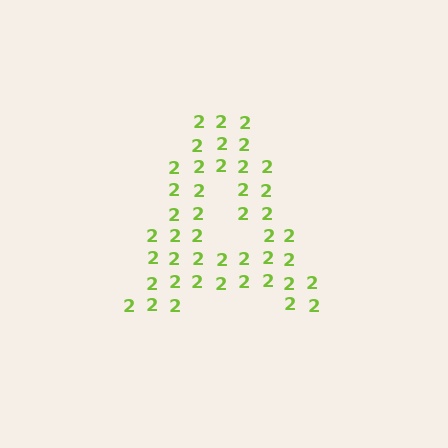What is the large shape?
The large shape is the letter A.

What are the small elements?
The small elements are digit 2's.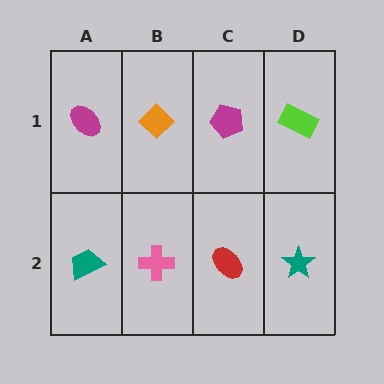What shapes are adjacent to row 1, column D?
A teal star (row 2, column D), a magenta pentagon (row 1, column C).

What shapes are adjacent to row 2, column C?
A magenta pentagon (row 1, column C), a pink cross (row 2, column B), a teal star (row 2, column D).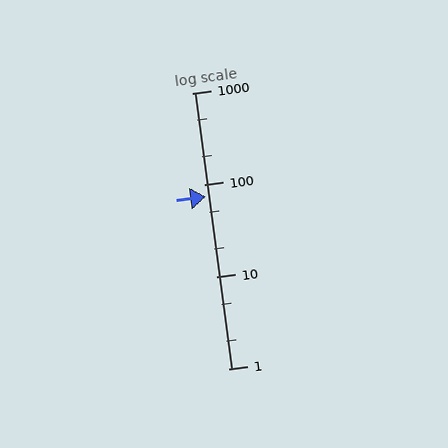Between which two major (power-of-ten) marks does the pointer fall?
The pointer is between 10 and 100.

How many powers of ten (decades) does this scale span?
The scale spans 3 decades, from 1 to 1000.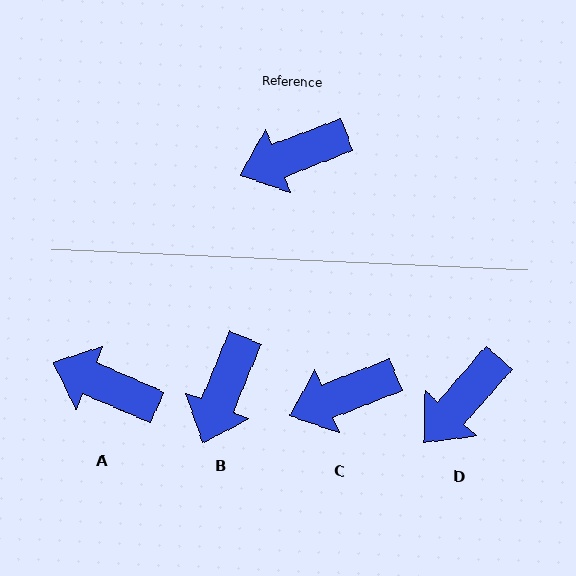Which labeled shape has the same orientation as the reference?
C.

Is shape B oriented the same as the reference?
No, it is off by about 46 degrees.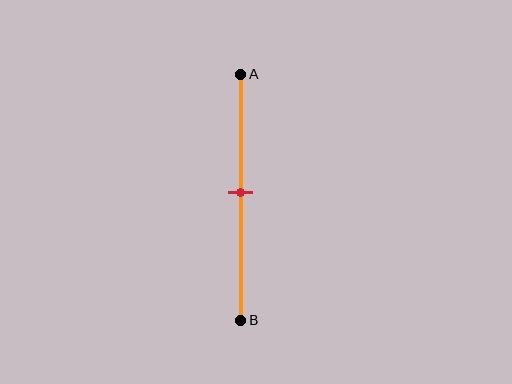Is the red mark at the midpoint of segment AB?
Yes, the mark is approximately at the midpoint.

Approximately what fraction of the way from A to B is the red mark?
The red mark is approximately 50% of the way from A to B.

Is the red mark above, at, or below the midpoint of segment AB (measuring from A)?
The red mark is approximately at the midpoint of segment AB.